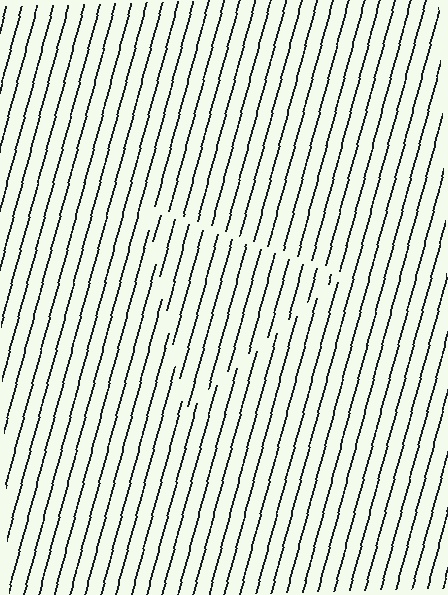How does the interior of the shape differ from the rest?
The interior of the shape contains the same grating, shifted by half a period — the contour is defined by the phase discontinuity where line-ends from the inner and outer gratings abut.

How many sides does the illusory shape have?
3 sides — the line-ends trace a triangle.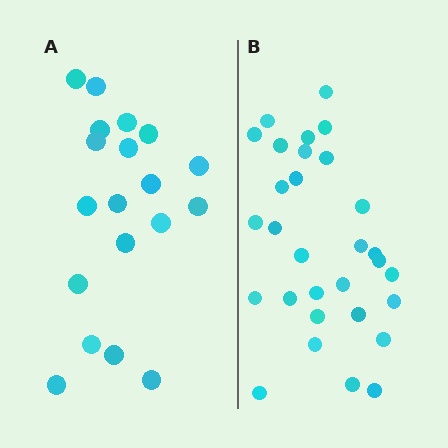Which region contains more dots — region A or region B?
Region B (the right region) has more dots.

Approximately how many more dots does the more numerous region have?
Region B has roughly 12 or so more dots than region A.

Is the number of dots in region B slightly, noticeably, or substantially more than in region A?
Region B has substantially more. The ratio is roughly 1.6 to 1.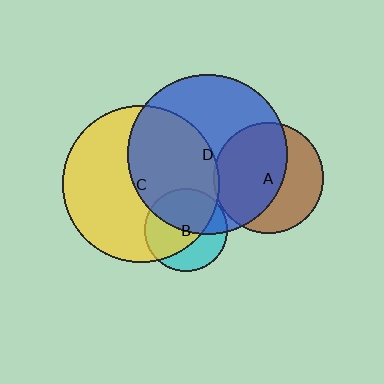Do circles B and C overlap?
Yes.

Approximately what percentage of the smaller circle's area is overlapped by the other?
Approximately 65%.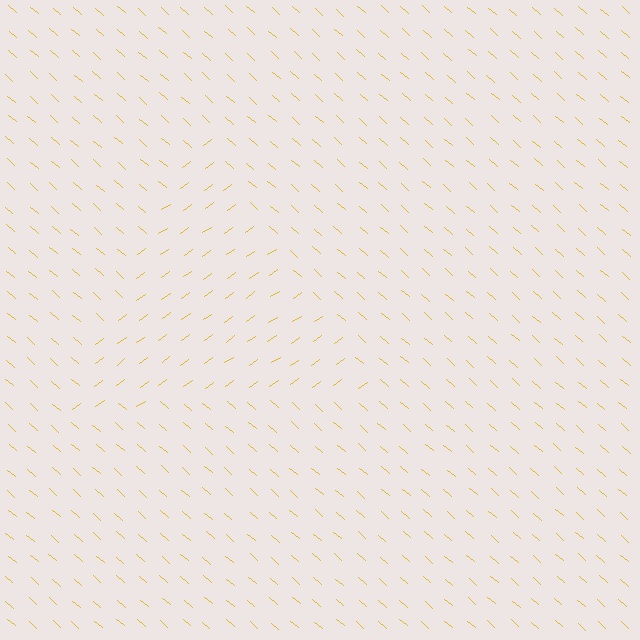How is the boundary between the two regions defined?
The boundary is defined purely by a change in line orientation (approximately 76 degrees difference). All lines are the same color and thickness.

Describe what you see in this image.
The image is filled with small yellow line segments. A triangle region in the image has lines oriented differently from the surrounding lines, creating a visible texture boundary.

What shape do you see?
I see a triangle.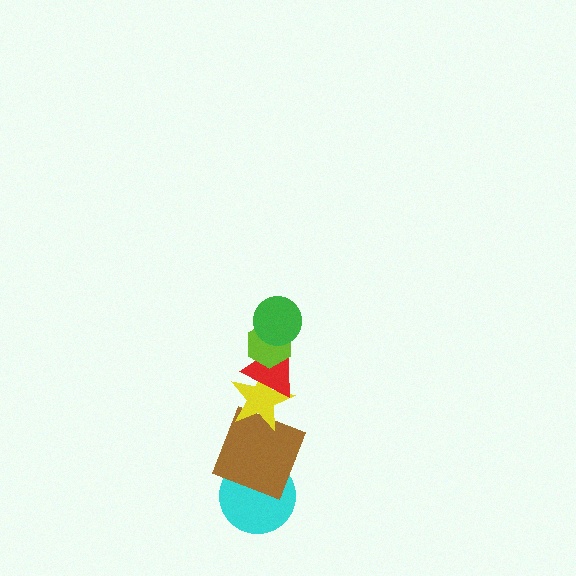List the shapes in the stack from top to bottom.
From top to bottom: the green circle, the lime hexagon, the red triangle, the yellow star, the brown square, the cyan circle.